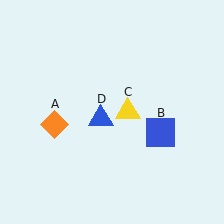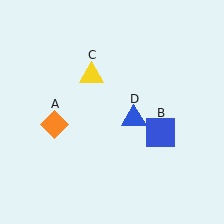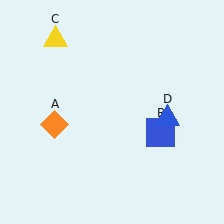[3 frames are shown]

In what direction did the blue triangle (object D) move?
The blue triangle (object D) moved right.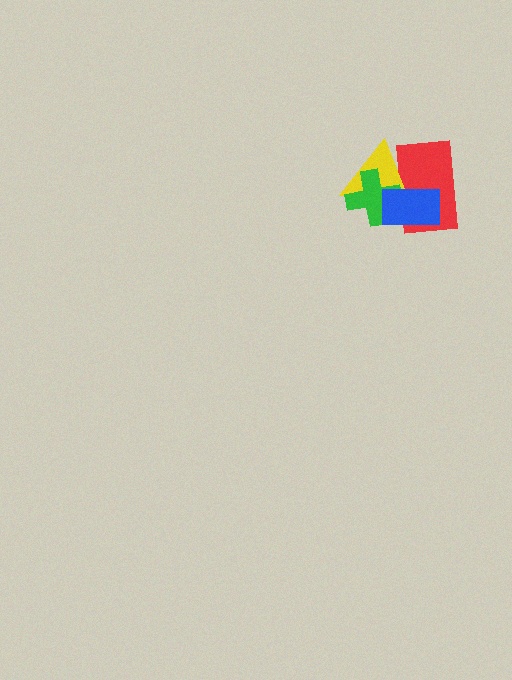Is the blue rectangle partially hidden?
No, no other shape covers it.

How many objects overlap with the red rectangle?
3 objects overlap with the red rectangle.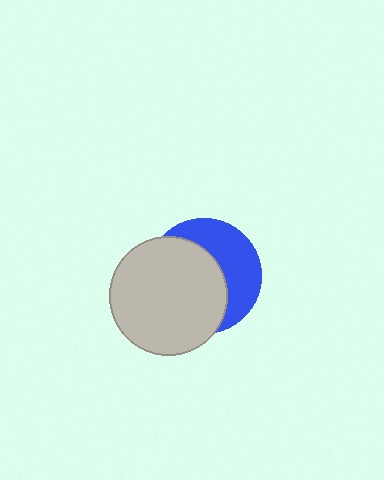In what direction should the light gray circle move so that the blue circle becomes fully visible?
The light gray circle should move left. That is the shortest direction to clear the overlap and leave the blue circle fully visible.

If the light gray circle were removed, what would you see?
You would see the complete blue circle.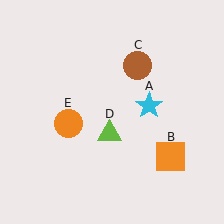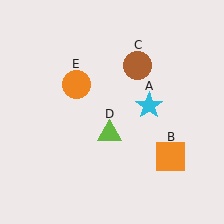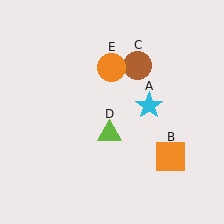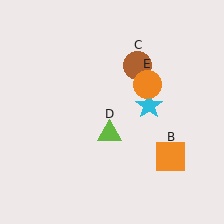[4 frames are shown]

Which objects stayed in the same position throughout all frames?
Cyan star (object A) and orange square (object B) and brown circle (object C) and lime triangle (object D) remained stationary.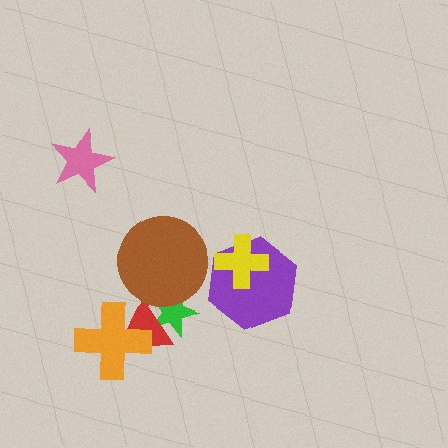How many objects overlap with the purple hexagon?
1 object overlaps with the purple hexagon.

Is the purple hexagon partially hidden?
Yes, it is partially covered by another shape.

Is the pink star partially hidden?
No, no other shape covers it.